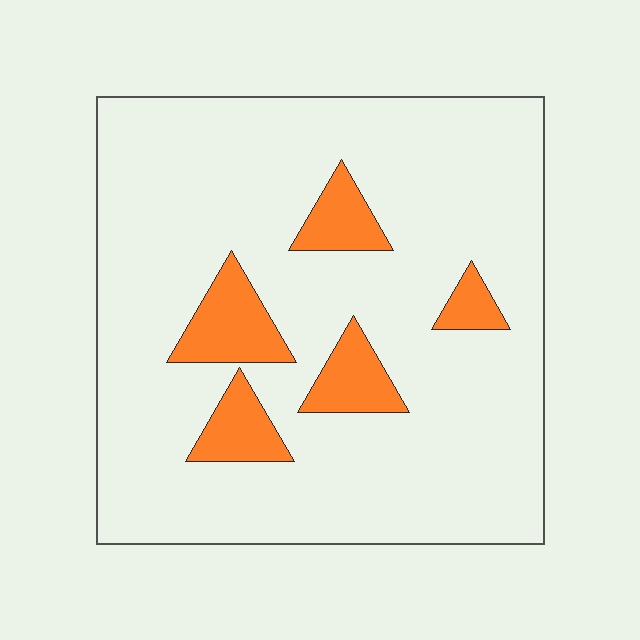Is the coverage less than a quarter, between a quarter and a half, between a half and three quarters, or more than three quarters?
Less than a quarter.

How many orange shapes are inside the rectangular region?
5.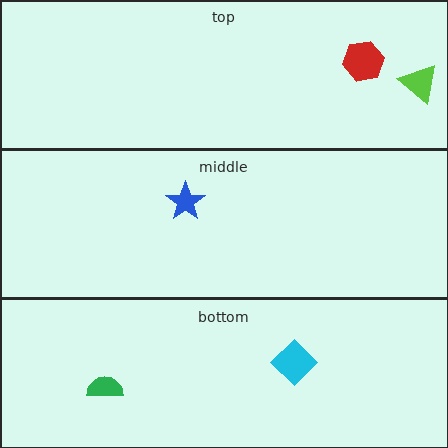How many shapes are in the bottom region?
2.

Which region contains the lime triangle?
The top region.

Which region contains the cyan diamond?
The bottom region.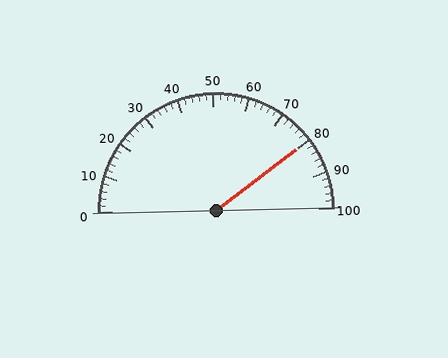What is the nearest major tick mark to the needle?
The nearest major tick mark is 80.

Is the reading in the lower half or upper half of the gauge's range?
The reading is in the upper half of the range (0 to 100).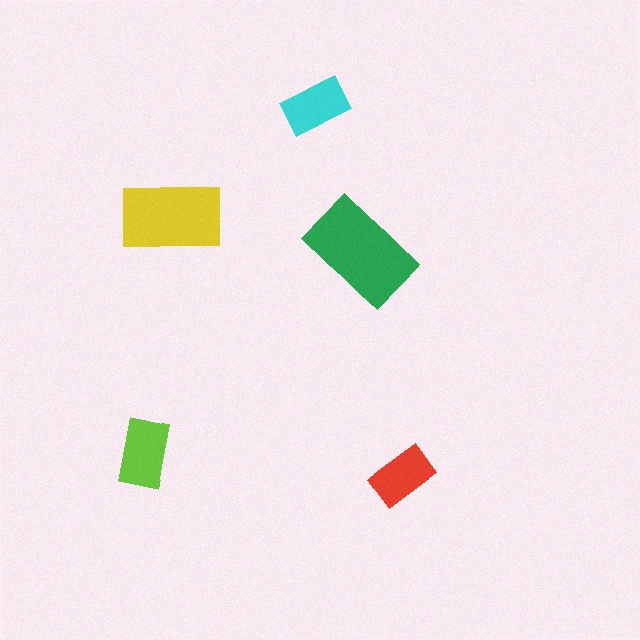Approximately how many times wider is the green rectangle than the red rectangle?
About 1.5 times wider.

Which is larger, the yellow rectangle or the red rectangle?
The yellow one.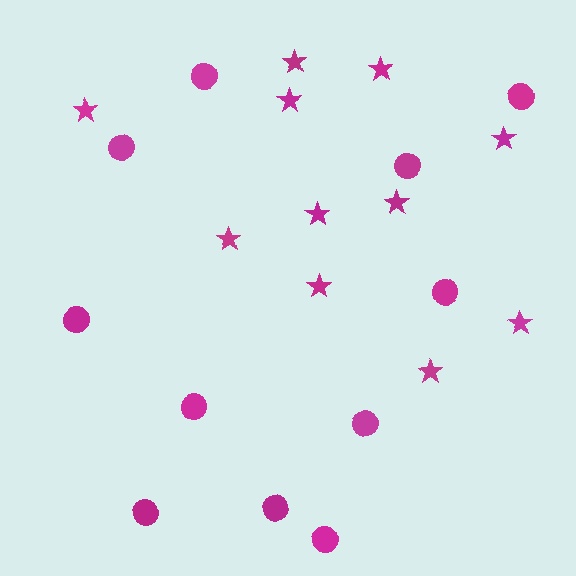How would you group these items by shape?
There are 2 groups: one group of circles (11) and one group of stars (11).